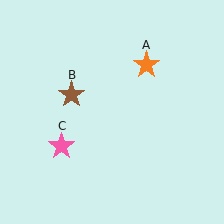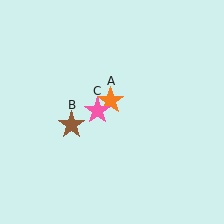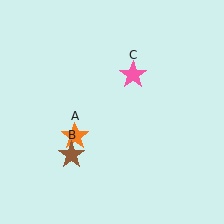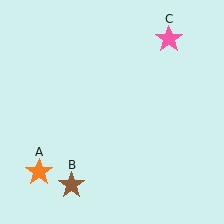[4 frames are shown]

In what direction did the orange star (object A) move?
The orange star (object A) moved down and to the left.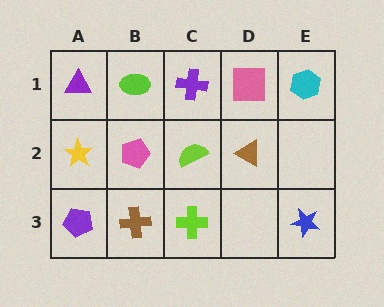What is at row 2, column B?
A pink pentagon.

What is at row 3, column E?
A blue star.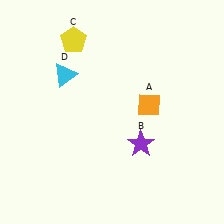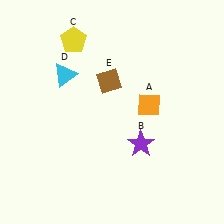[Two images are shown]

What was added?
A brown diamond (E) was added in Image 2.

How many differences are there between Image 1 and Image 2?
There is 1 difference between the two images.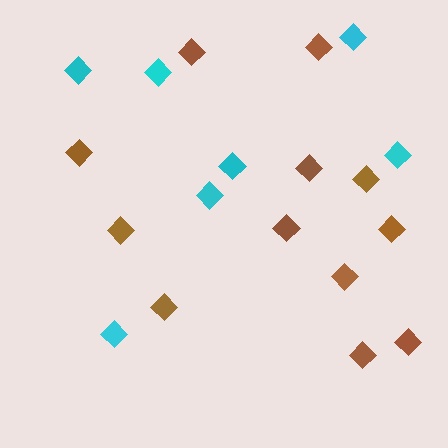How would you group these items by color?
There are 2 groups: one group of cyan diamonds (7) and one group of brown diamonds (12).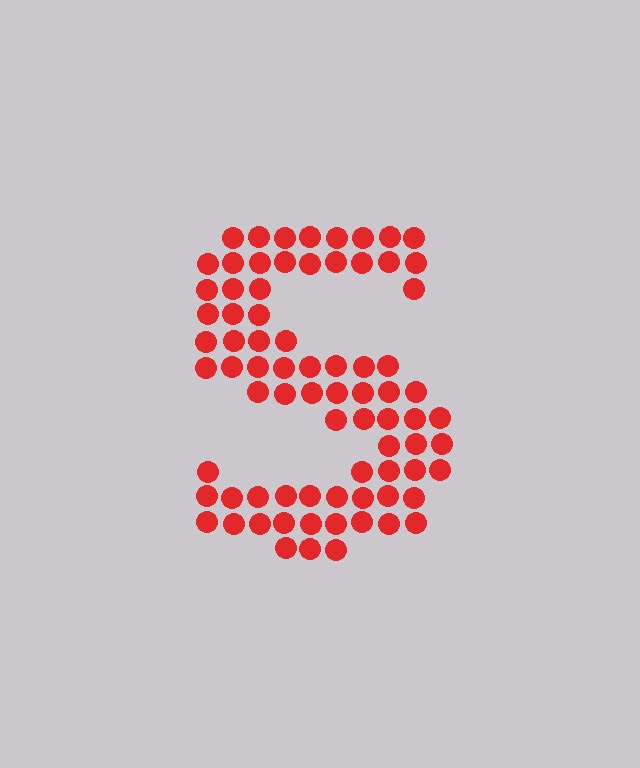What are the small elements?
The small elements are circles.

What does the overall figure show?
The overall figure shows the letter S.